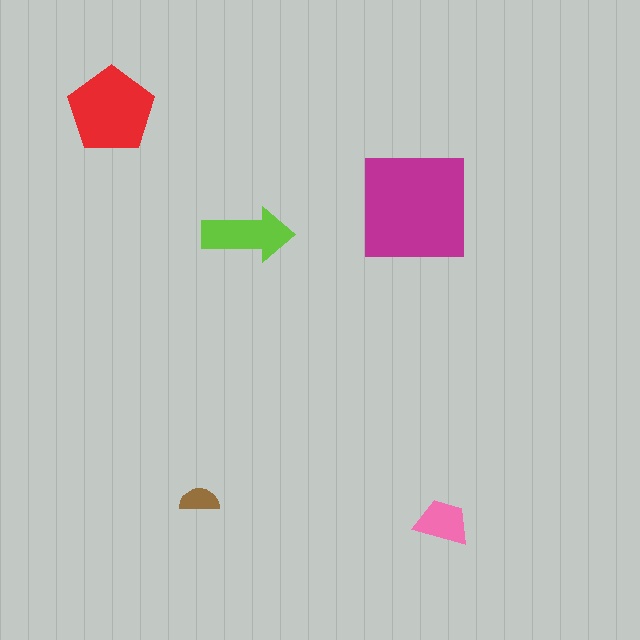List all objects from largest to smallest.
The magenta square, the red pentagon, the lime arrow, the pink trapezoid, the brown semicircle.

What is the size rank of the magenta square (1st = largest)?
1st.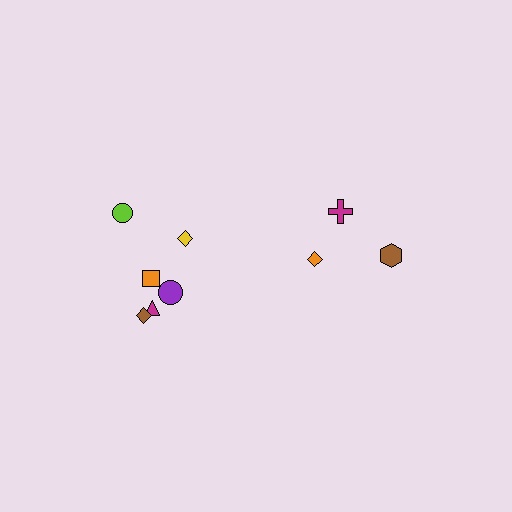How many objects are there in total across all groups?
There are 9 objects.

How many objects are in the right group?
There are 3 objects.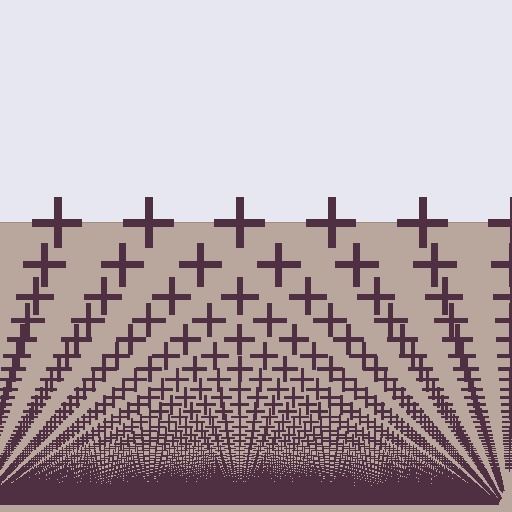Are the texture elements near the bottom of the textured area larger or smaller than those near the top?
Smaller. The gradient is inverted — elements near the bottom are smaller and denser.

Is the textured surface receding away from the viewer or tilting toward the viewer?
The surface appears to tilt toward the viewer. Texture elements get larger and sparser toward the top.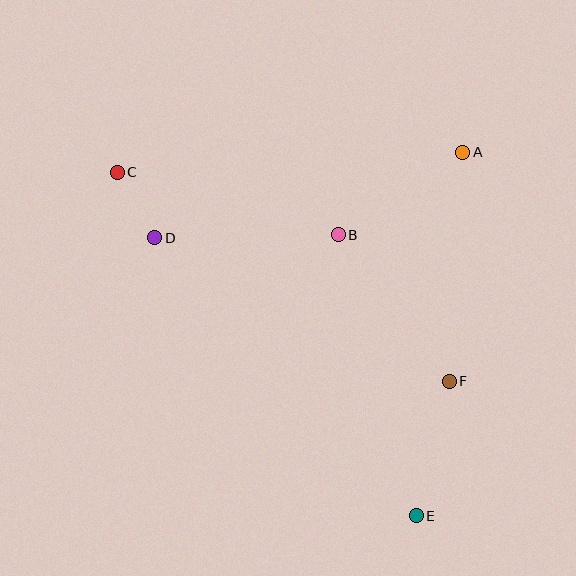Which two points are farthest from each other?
Points C and E are farthest from each other.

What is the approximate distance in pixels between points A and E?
The distance between A and E is approximately 366 pixels.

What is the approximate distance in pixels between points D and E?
The distance between D and E is approximately 382 pixels.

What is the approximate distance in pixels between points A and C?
The distance between A and C is approximately 346 pixels.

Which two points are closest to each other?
Points C and D are closest to each other.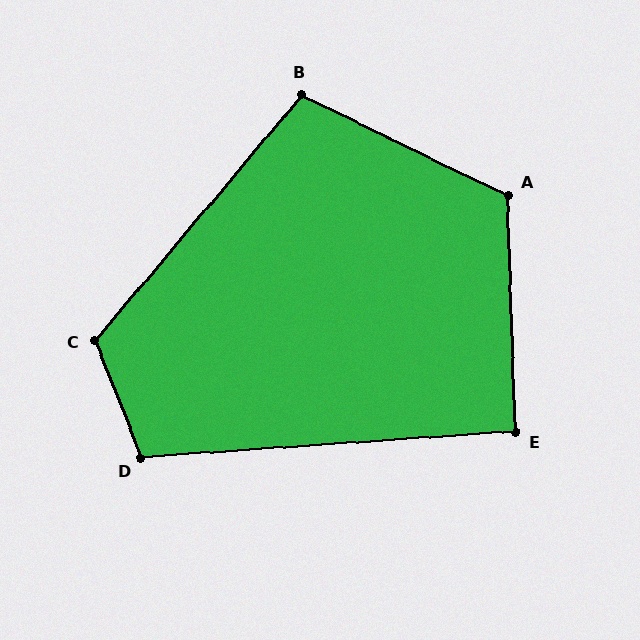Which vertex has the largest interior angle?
C, at approximately 118 degrees.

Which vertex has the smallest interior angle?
E, at approximately 92 degrees.